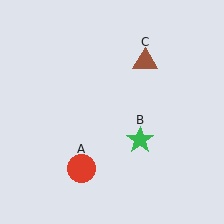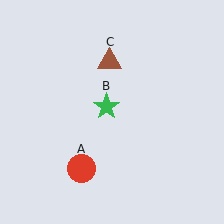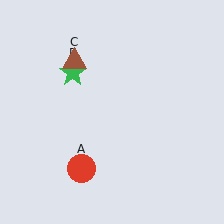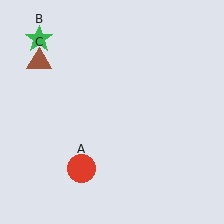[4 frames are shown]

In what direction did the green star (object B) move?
The green star (object B) moved up and to the left.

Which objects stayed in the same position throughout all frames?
Red circle (object A) remained stationary.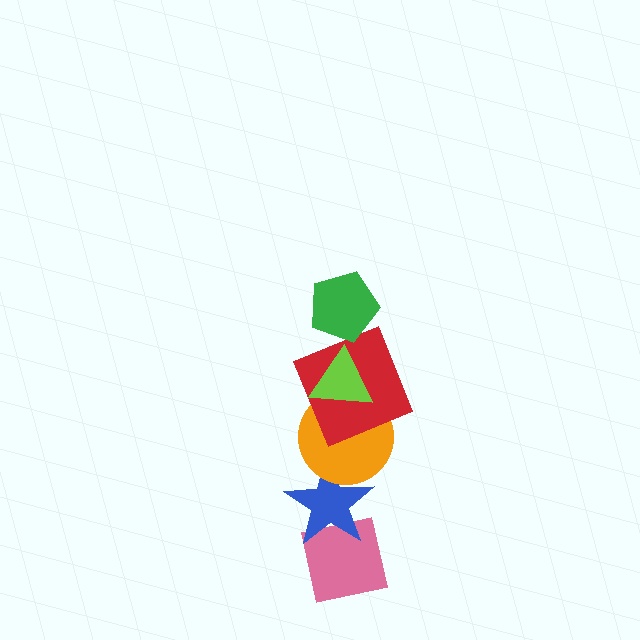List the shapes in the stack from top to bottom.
From top to bottom: the green pentagon, the lime triangle, the red square, the orange circle, the blue star, the pink square.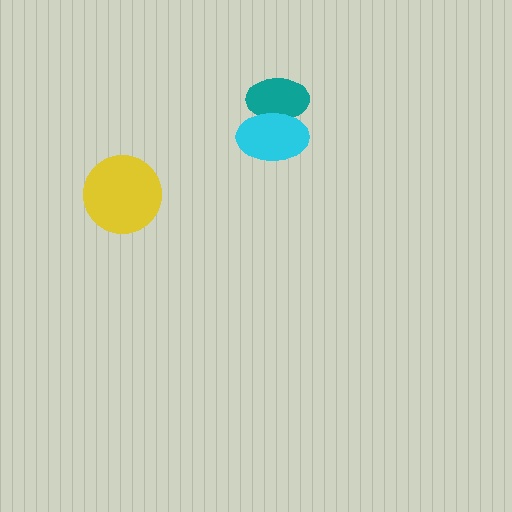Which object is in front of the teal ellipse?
The cyan ellipse is in front of the teal ellipse.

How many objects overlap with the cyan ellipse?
1 object overlaps with the cyan ellipse.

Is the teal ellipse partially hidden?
Yes, it is partially covered by another shape.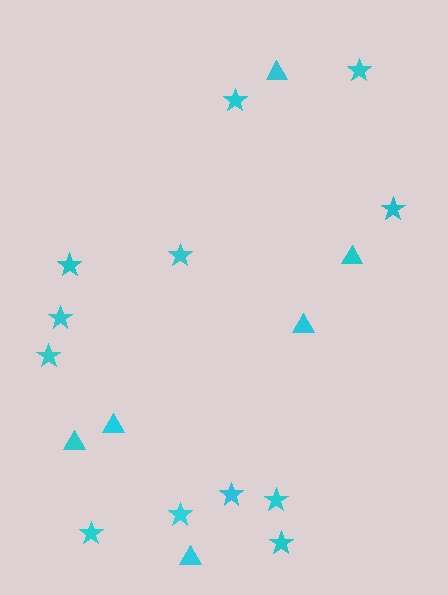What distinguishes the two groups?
There are 2 groups: one group of stars (12) and one group of triangles (6).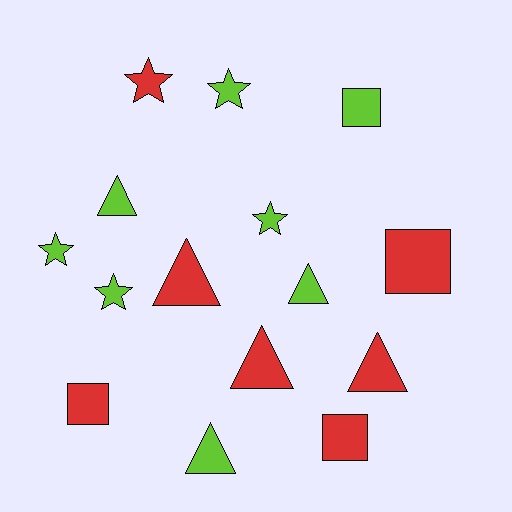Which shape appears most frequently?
Triangle, with 6 objects.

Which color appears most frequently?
Lime, with 8 objects.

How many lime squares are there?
There is 1 lime square.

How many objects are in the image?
There are 15 objects.